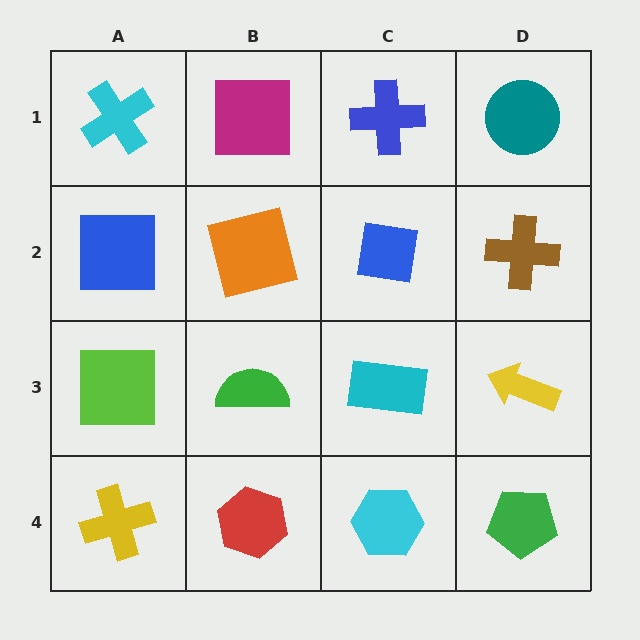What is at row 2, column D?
A brown cross.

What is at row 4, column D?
A green pentagon.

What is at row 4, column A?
A yellow cross.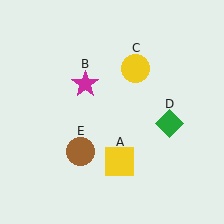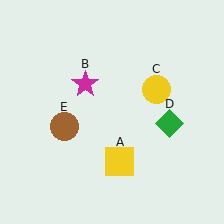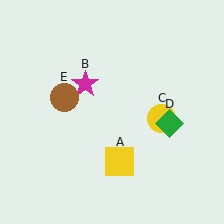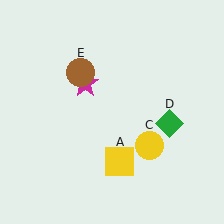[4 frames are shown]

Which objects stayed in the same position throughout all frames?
Yellow square (object A) and magenta star (object B) and green diamond (object D) remained stationary.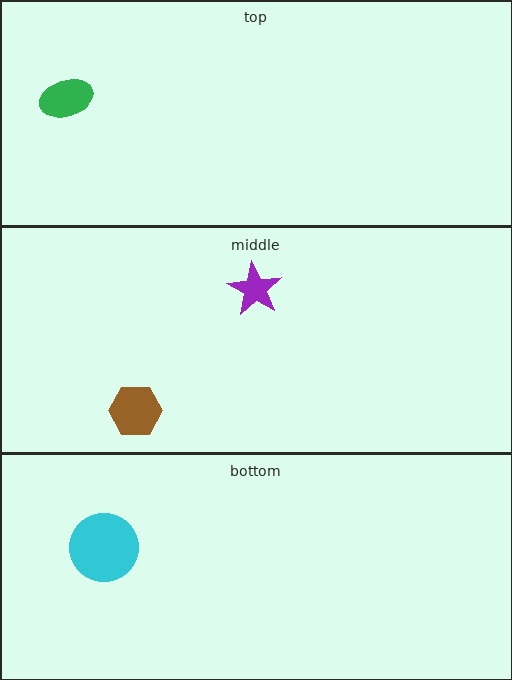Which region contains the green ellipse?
The top region.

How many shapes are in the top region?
1.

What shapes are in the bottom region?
The cyan circle.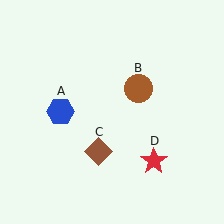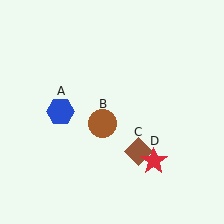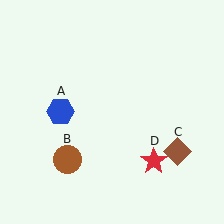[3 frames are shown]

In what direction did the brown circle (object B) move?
The brown circle (object B) moved down and to the left.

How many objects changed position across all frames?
2 objects changed position: brown circle (object B), brown diamond (object C).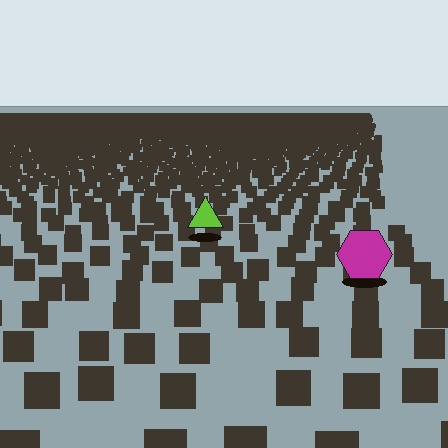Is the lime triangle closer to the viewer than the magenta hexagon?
No. The magenta hexagon is closer — you can tell from the texture gradient: the ground texture is coarser near it.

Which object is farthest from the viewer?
The lime triangle is farthest from the viewer. It appears smaller and the ground texture around it is denser.